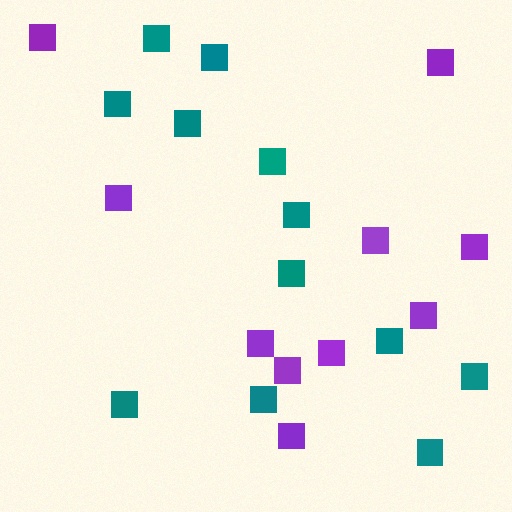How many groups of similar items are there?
There are 2 groups: one group of teal squares (12) and one group of purple squares (10).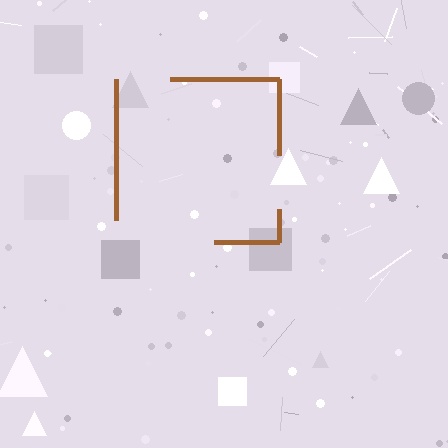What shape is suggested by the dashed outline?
The dashed outline suggests a square.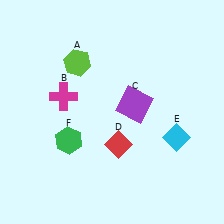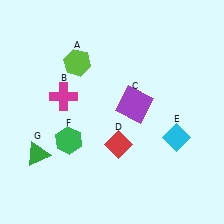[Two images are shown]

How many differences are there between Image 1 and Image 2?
There is 1 difference between the two images.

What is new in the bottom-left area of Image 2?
A green triangle (G) was added in the bottom-left area of Image 2.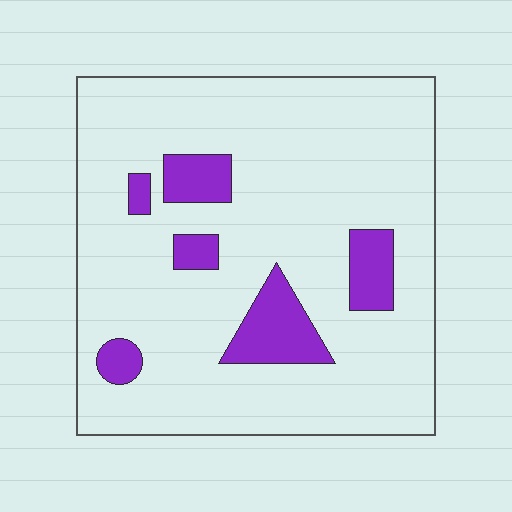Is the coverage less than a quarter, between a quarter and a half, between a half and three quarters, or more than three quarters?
Less than a quarter.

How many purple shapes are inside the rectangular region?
6.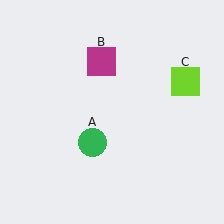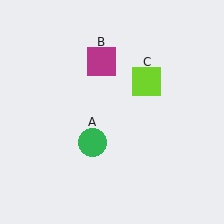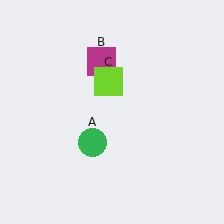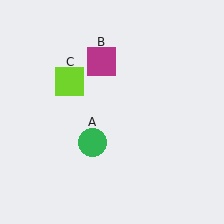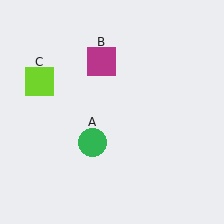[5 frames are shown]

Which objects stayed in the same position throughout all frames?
Green circle (object A) and magenta square (object B) remained stationary.